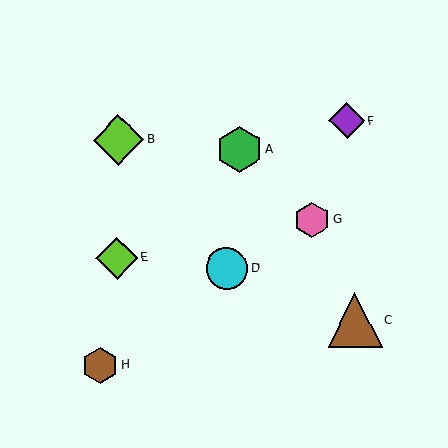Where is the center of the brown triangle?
The center of the brown triangle is at (355, 320).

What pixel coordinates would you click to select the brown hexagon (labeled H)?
Click at (100, 365) to select the brown hexagon H.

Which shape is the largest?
The brown triangle (labeled C) is the largest.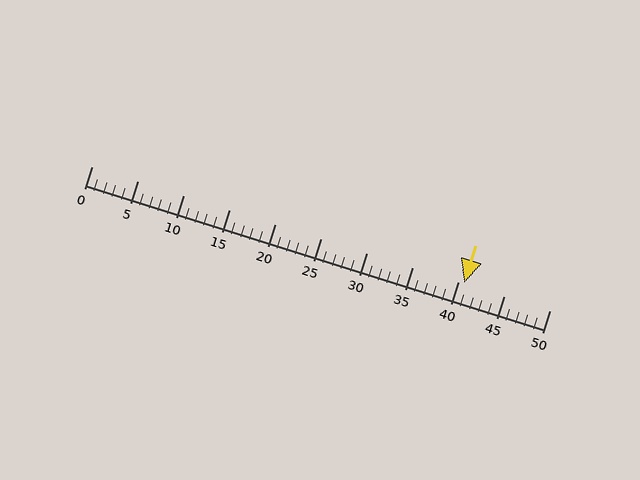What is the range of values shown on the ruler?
The ruler shows values from 0 to 50.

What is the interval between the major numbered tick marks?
The major tick marks are spaced 5 units apart.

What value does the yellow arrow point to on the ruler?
The yellow arrow points to approximately 41.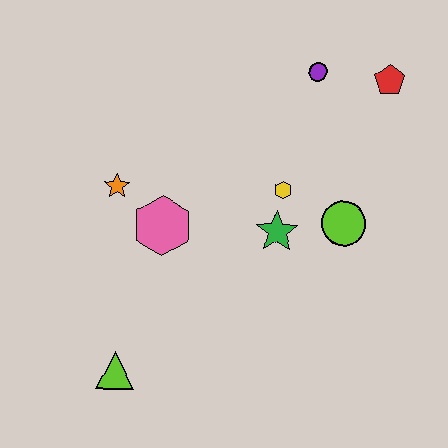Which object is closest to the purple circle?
The red pentagon is closest to the purple circle.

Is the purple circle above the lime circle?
Yes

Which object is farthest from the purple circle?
The lime triangle is farthest from the purple circle.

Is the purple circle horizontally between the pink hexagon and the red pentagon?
Yes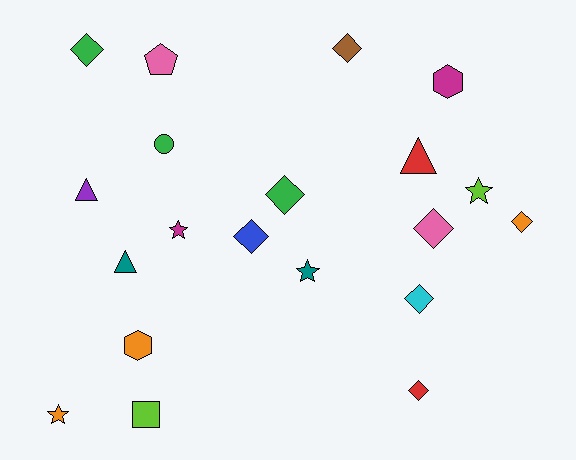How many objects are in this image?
There are 20 objects.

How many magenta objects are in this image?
There are 2 magenta objects.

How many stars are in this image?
There are 4 stars.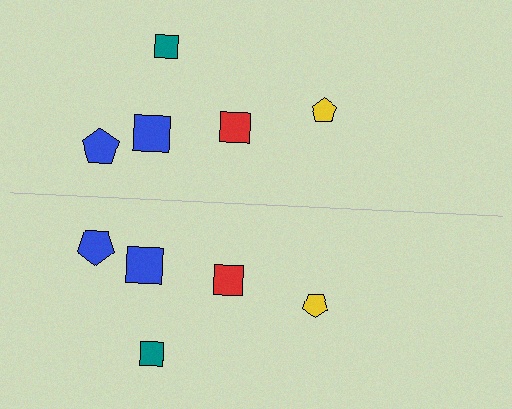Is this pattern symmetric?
Yes, this pattern has bilateral (reflection) symmetry.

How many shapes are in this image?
There are 10 shapes in this image.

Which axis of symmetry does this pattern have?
The pattern has a horizontal axis of symmetry running through the center of the image.